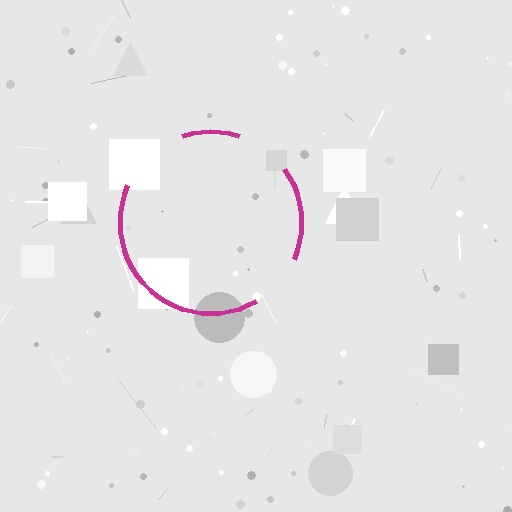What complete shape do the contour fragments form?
The contour fragments form a circle.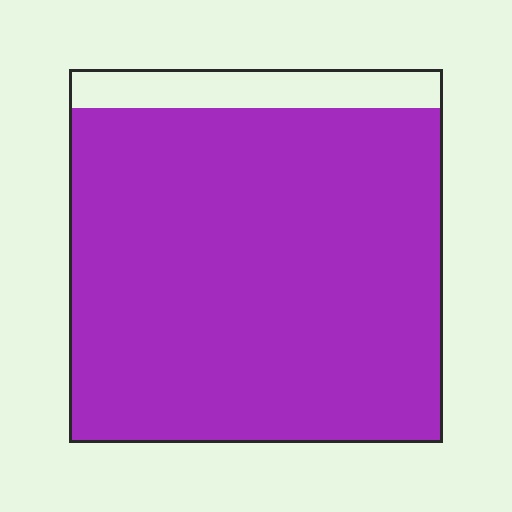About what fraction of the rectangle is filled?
About nine tenths (9/10).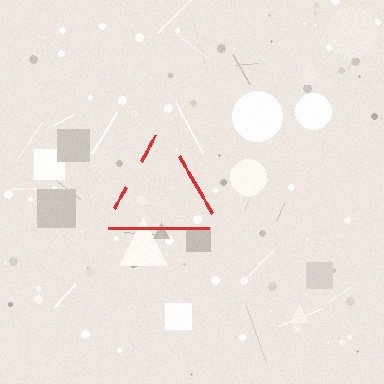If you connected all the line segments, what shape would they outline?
They would outline a triangle.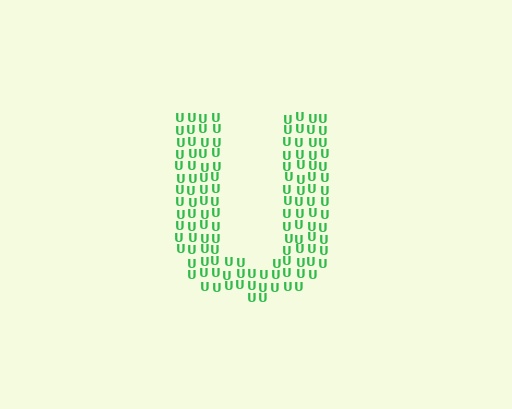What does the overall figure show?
The overall figure shows the letter U.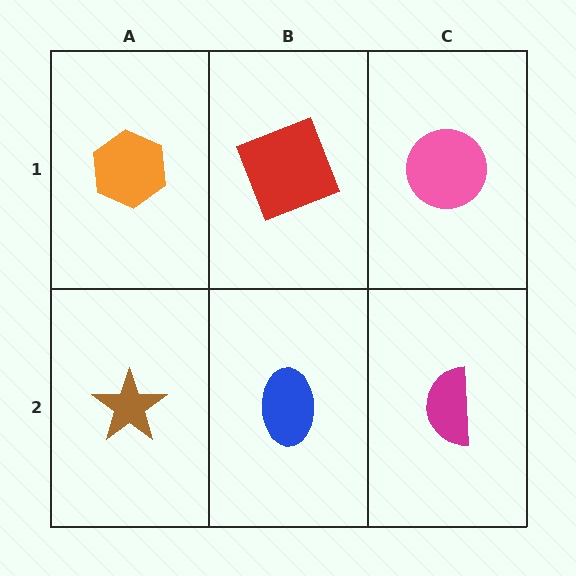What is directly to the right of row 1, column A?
A red square.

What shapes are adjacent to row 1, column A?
A brown star (row 2, column A), a red square (row 1, column B).